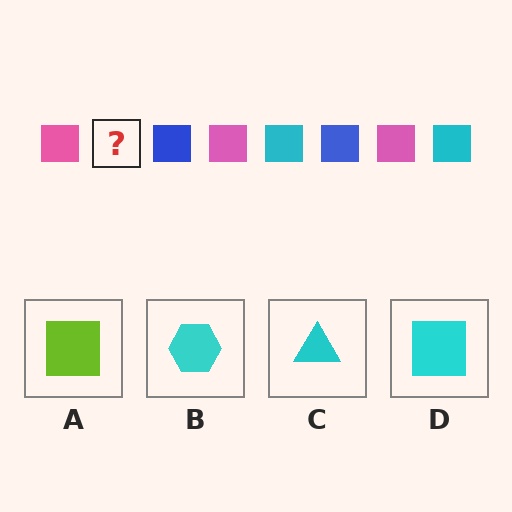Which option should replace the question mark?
Option D.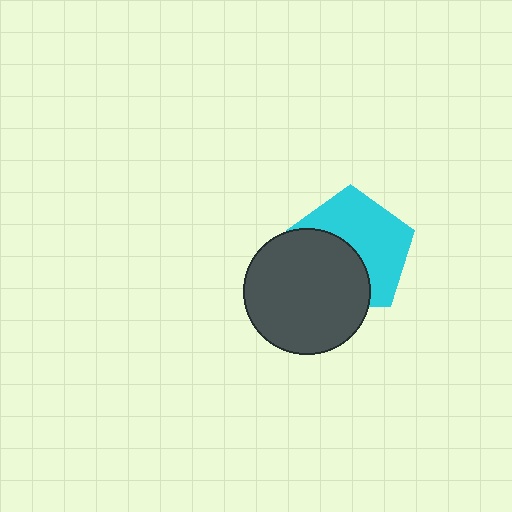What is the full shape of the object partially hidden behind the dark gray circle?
The partially hidden object is a cyan pentagon.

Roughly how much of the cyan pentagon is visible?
About half of it is visible (roughly 55%).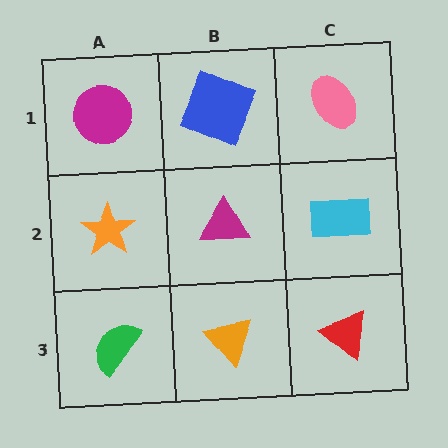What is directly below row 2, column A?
A green semicircle.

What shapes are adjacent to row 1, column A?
An orange star (row 2, column A), a blue square (row 1, column B).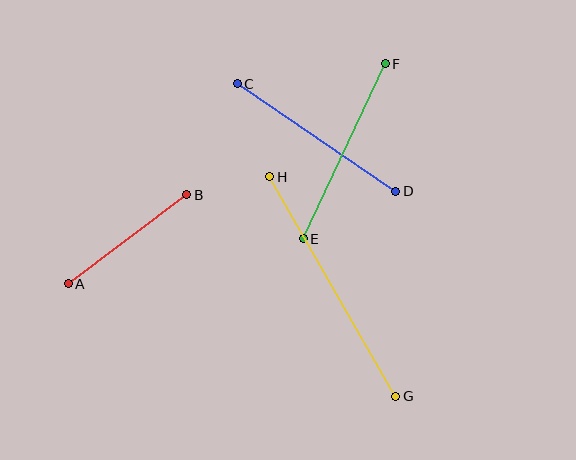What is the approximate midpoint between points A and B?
The midpoint is at approximately (128, 239) pixels.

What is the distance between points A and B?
The distance is approximately 148 pixels.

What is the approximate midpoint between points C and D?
The midpoint is at approximately (316, 138) pixels.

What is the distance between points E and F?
The distance is approximately 193 pixels.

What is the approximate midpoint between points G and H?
The midpoint is at approximately (333, 287) pixels.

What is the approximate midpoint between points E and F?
The midpoint is at approximately (344, 151) pixels.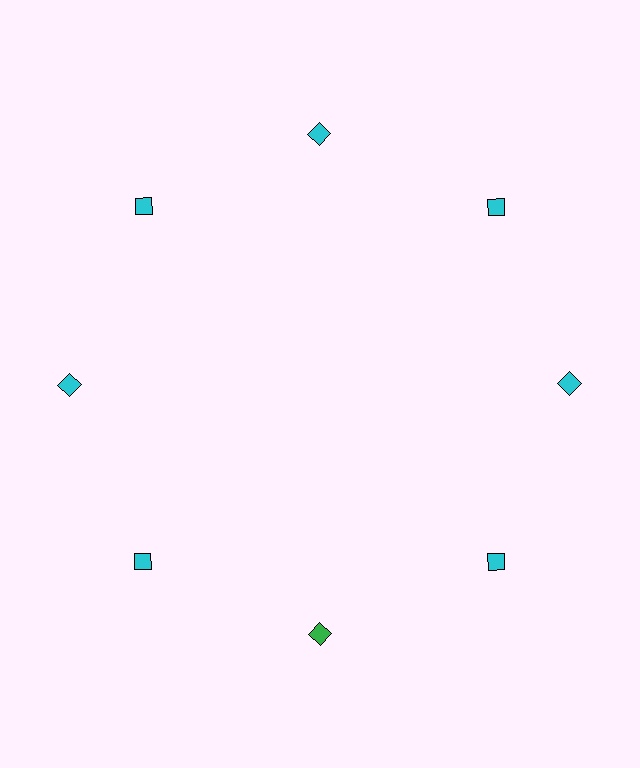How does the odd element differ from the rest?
It has a different color: green instead of cyan.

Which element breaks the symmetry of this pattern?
The green diamond at roughly the 6 o'clock position breaks the symmetry. All other shapes are cyan diamonds.